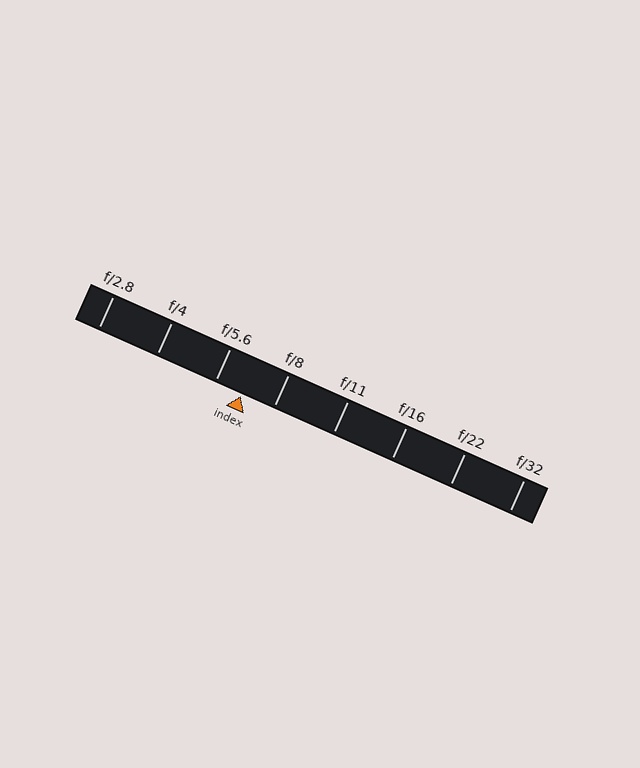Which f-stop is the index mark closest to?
The index mark is closest to f/5.6.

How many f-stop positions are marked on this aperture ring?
There are 8 f-stop positions marked.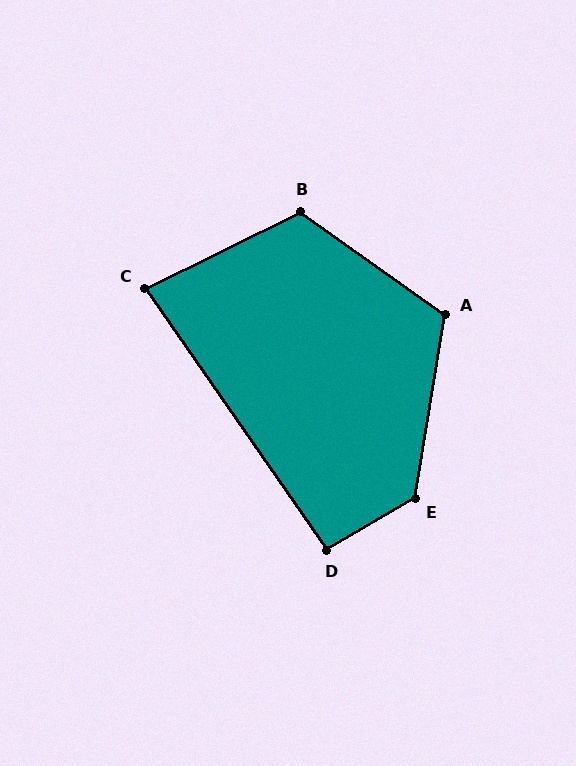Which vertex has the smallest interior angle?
C, at approximately 82 degrees.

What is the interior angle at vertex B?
Approximately 118 degrees (obtuse).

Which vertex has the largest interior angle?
E, at approximately 130 degrees.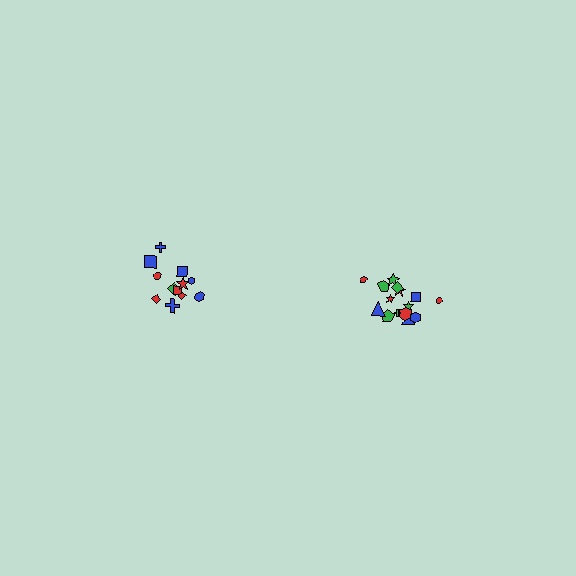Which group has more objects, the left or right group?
The right group.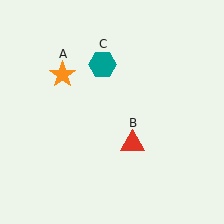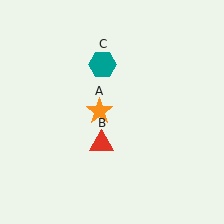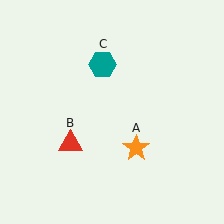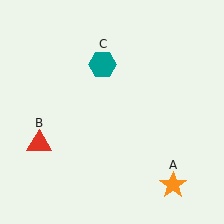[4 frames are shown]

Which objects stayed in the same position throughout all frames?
Teal hexagon (object C) remained stationary.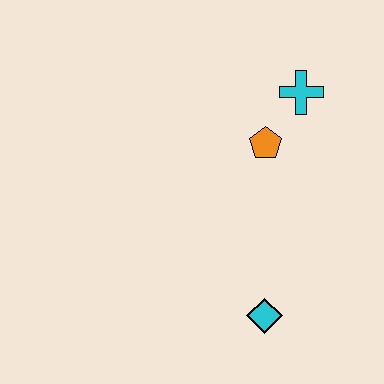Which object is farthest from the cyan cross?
The cyan diamond is farthest from the cyan cross.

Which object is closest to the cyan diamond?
The orange pentagon is closest to the cyan diamond.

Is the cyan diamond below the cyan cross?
Yes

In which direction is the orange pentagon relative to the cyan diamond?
The orange pentagon is above the cyan diamond.